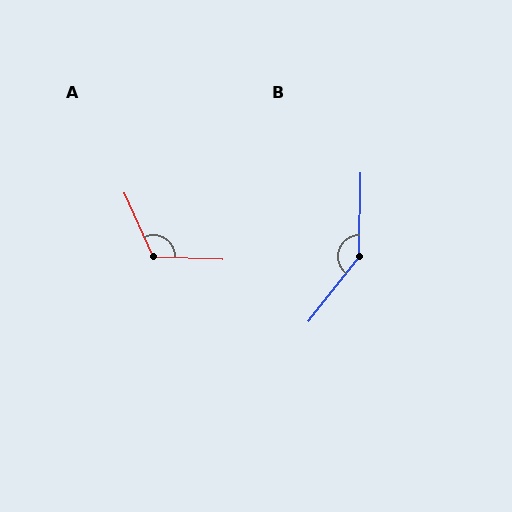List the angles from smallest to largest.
A (116°), B (143°).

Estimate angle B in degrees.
Approximately 143 degrees.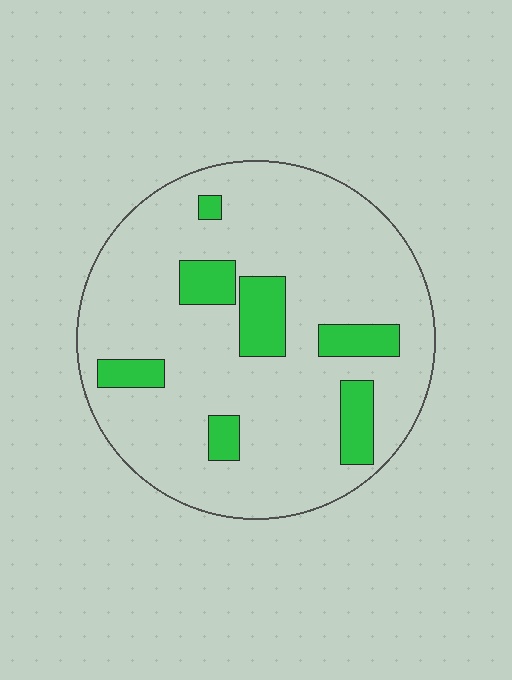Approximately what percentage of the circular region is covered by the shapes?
Approximately 15%.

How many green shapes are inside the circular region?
7.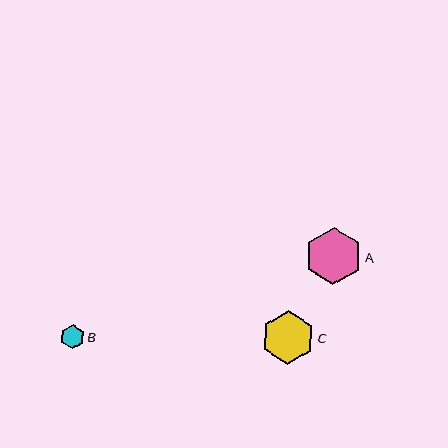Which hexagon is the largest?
Hexagon A is the largest with a size of approximately 57 pixels.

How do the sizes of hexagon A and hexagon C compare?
Hexagon A and hexagon C are approximately the same size.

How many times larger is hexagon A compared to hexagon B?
Hexagon A is approximately 2.4 times the size of hexagon B.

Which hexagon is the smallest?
Hexagon B is the smallest with a size of approximately 24 pixels.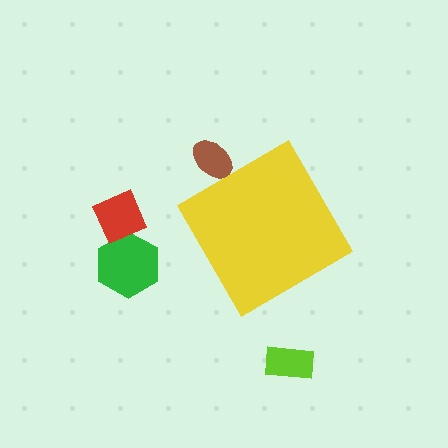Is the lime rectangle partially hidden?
No, the lime rectangle is fully visible.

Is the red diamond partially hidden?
No, the red diamond is fully visible.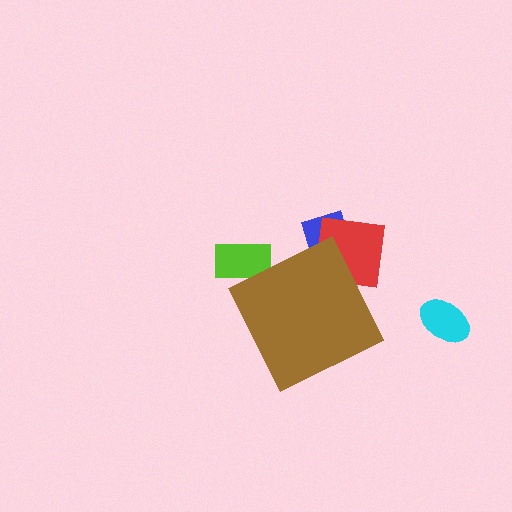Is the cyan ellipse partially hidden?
No, the cyan ellipse is fully visible.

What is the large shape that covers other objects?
A brown diamond.